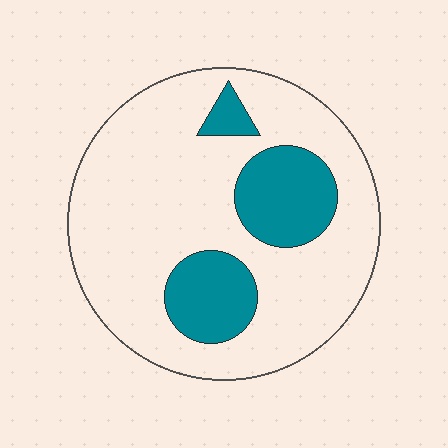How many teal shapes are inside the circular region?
3.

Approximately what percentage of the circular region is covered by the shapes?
Approximately 20%.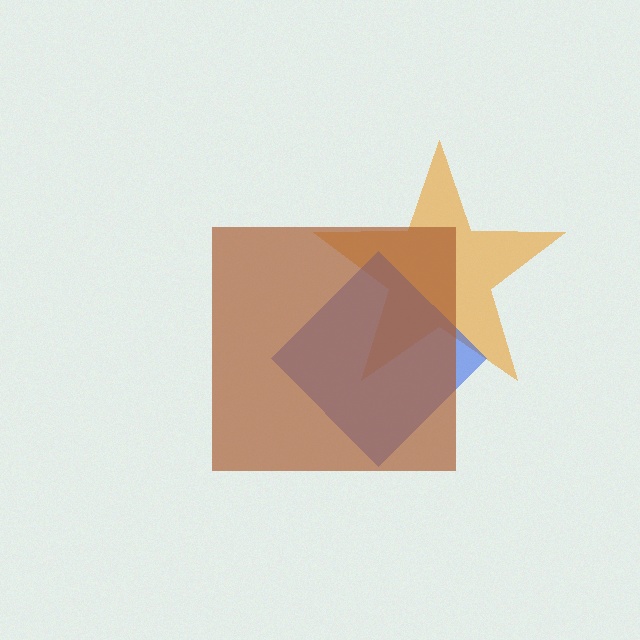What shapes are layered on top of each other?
The layered shapes are: an orange star, a blue diamond, a brown square.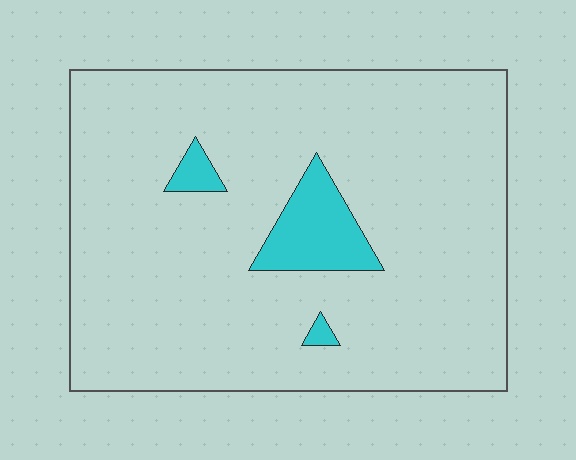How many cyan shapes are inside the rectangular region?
3.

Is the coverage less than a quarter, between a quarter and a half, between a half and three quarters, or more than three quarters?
Less than a quarter.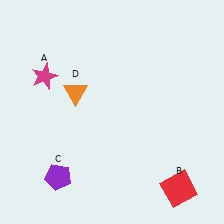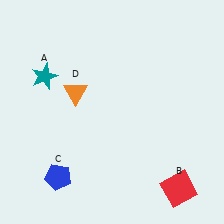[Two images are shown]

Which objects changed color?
A changed from magenta to teal. C changed from purple to blue.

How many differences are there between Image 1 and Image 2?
There are 2 differences between the two images.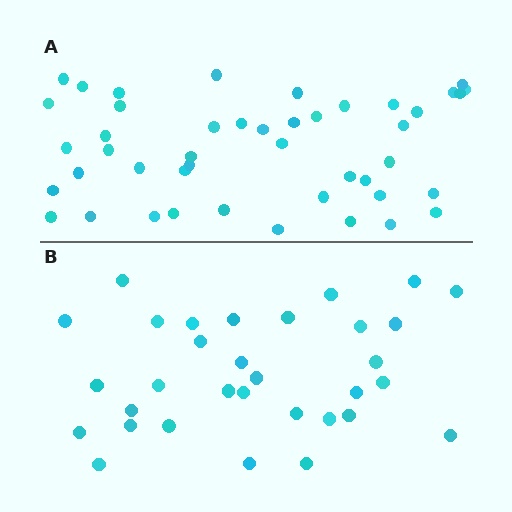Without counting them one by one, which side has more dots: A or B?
Region A (the top region) has more dots.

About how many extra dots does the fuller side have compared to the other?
Region A has approximately 15 more dots than region B.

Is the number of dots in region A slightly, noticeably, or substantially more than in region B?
Region A has noticeably more, but not dramatically so. The ratio is roughly 1.4 to 1.